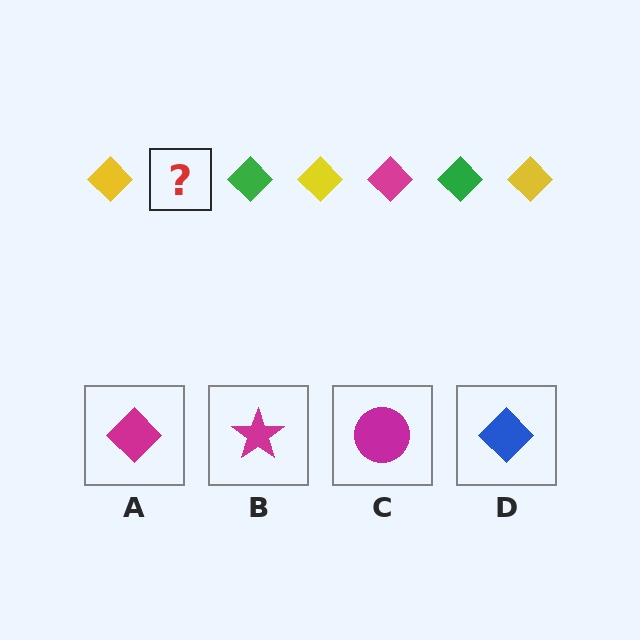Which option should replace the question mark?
Option A.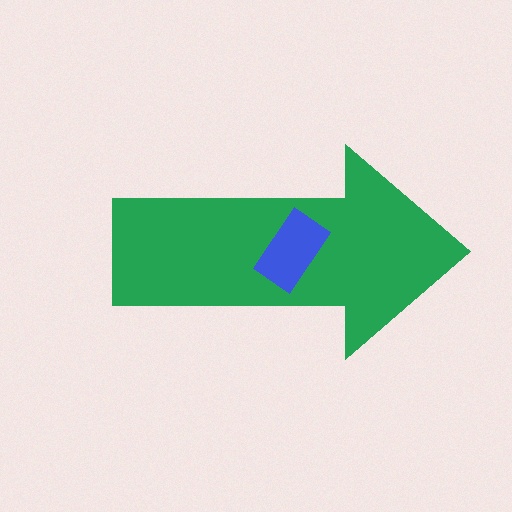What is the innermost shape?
The blue rectangle.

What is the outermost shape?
The green arrow.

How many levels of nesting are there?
2.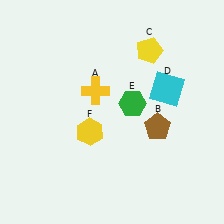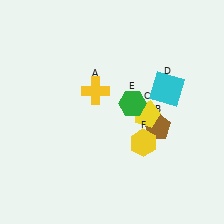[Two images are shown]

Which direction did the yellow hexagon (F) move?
The yellow hexagon (F) moved right.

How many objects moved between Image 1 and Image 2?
2 objects moved between the two images.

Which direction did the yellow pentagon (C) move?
The yellow pentagon (C) moved down.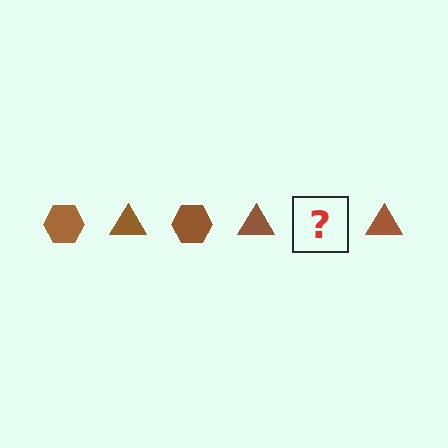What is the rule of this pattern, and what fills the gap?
The rule is that the pattern cycles through hexagon, triangle shapes in brown. The gap should be filled with a brown hexagon.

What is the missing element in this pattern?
The missing element is a brown hexagon.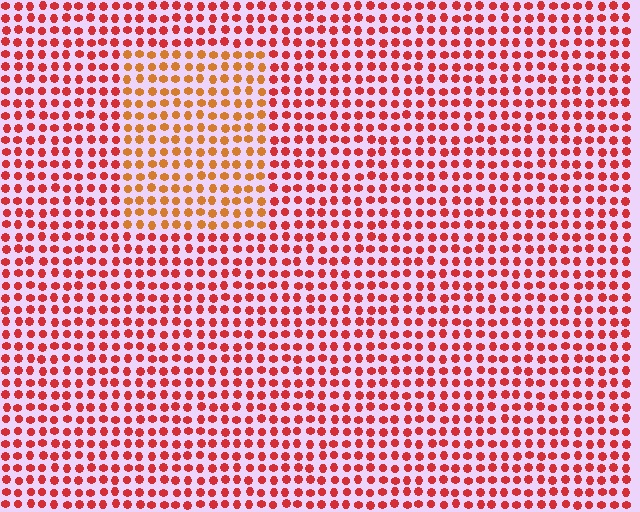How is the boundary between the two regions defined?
The boundary is defined purely by a slight shift in hue (about 31 degrees). Spacing, size, and orientation are identical on both sides.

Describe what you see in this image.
The image is filled with small red elements in a uniform arrangement. A rectangle-shaped region is visible where the elements are tinted to a slightly different hue, forming a subtle color boundary.